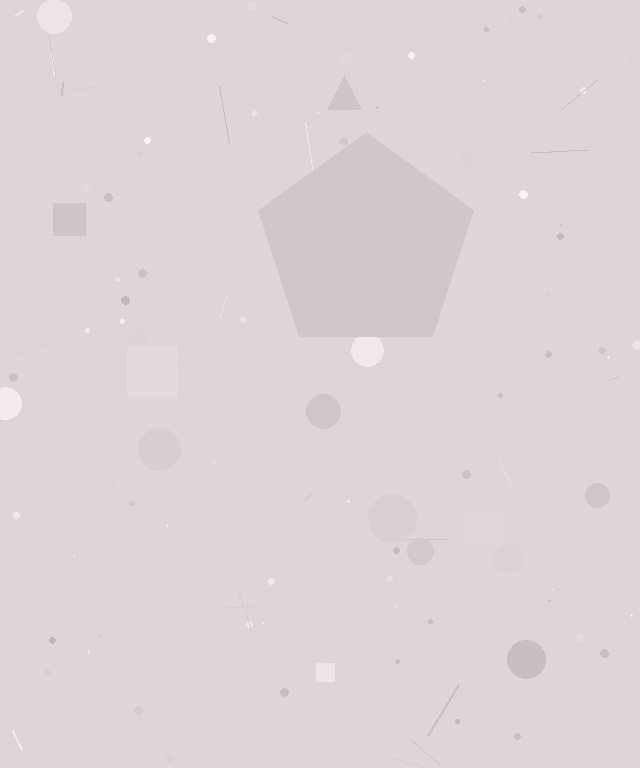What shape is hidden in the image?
A pentagon is hidden in the image.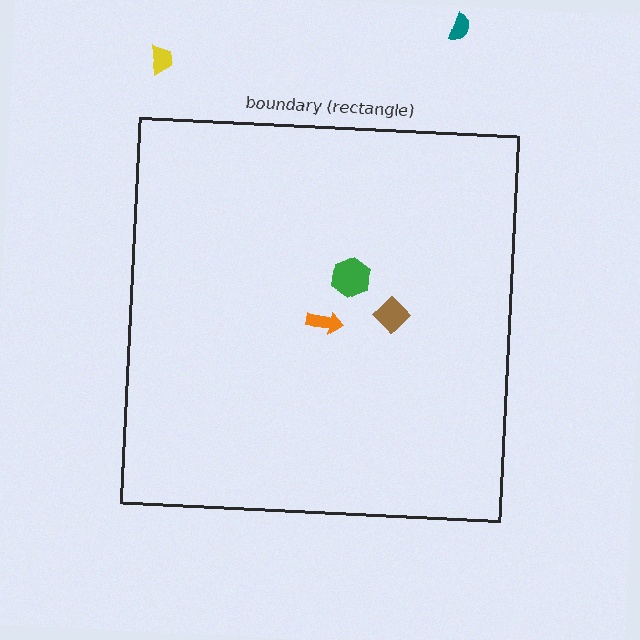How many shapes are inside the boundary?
3 inside, 2 outside.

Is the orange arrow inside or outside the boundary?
Inside.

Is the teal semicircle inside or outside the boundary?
Outside.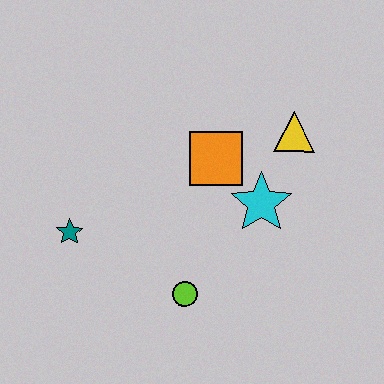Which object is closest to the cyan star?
The orange square is closest to the cyan star.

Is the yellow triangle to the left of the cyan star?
No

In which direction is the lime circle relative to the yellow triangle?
The lime circle is below the yellow triangle.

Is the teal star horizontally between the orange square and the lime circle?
No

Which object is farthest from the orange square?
The teal star is farthest from the orange square.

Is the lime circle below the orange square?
Yes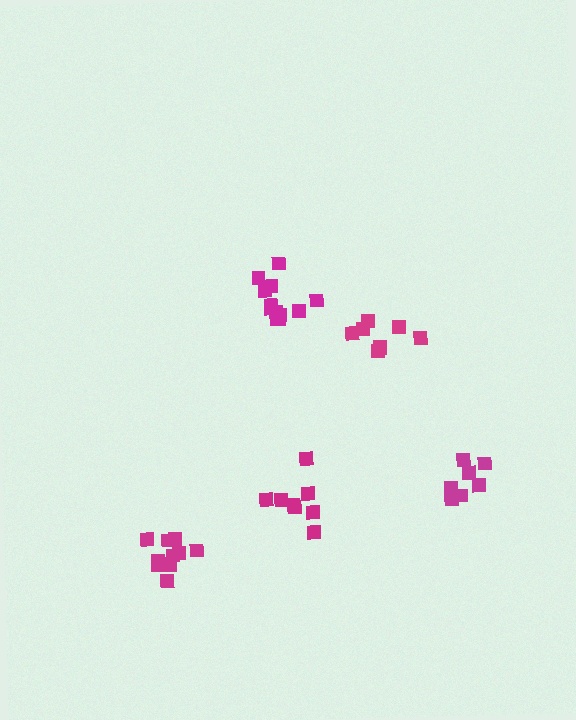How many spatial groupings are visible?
There are 5 spatial groupings.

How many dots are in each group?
Group 1: 12 dots, Group 2: 11 dots, Group 3: 8 dots, Group 4: 7 dots, Group 5: 8 dots (46 total).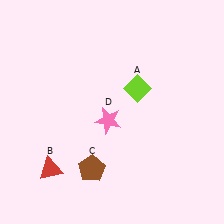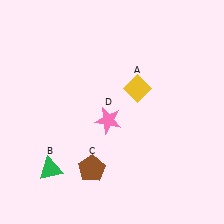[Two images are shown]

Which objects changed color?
A changed from lime to yellow. B changed from red to green.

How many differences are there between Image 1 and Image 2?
There are 2 differences between the two images.